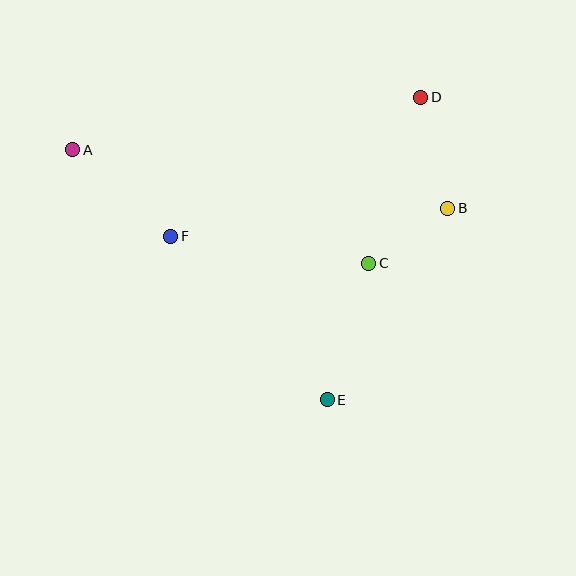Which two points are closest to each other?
Points B and C are closest to each other.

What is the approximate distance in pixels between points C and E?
The distance between C and E is approximately 143 pixels.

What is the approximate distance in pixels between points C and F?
The distance between C and F is approximately 200 pixels.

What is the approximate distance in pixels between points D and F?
The distance between D and F is approximately 286 pixels.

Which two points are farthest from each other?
Points A and B are farthest from each other.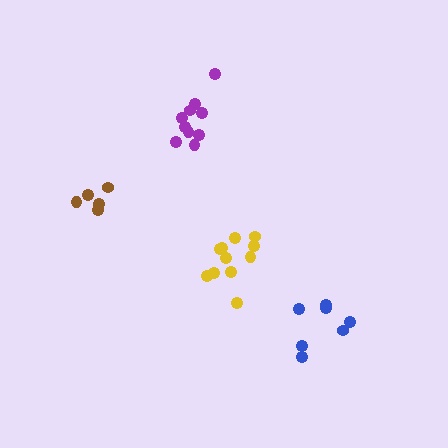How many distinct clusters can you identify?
There are 4 distinct clusters.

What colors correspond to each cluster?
The clusters are colored: brown, yellow, purple, blue.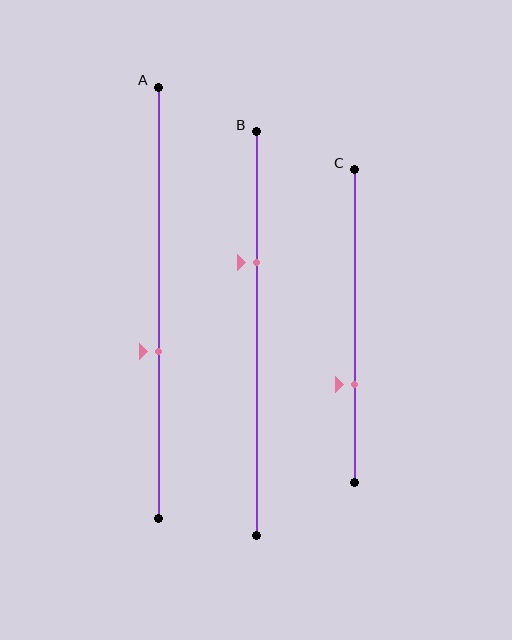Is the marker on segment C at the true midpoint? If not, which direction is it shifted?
No, the marker on segment C is shifted downward by about 19% of the segment length.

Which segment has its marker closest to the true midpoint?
Segment A has its marker closest to the true midpoint.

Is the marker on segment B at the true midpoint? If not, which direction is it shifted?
No, the marker on segment B is shifted upward by about 18% of the segment length.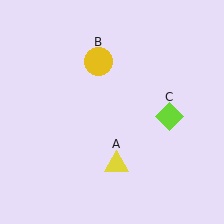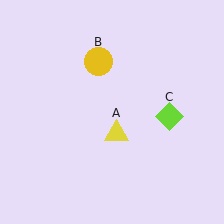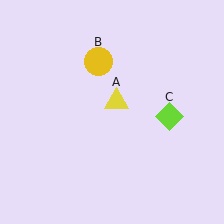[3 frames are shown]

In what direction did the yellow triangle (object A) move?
The yellow triangle (object A) moved up.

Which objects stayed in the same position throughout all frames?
Yellow circle (object B) and lime diamond (object C) remained stationary.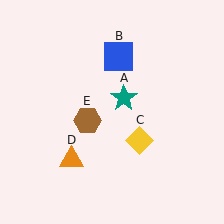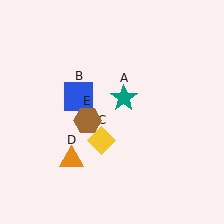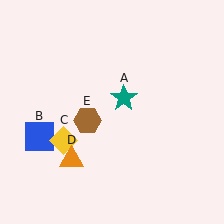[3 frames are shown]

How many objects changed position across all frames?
2 objects changed position: blue square (object B), yellow diamond (object C).